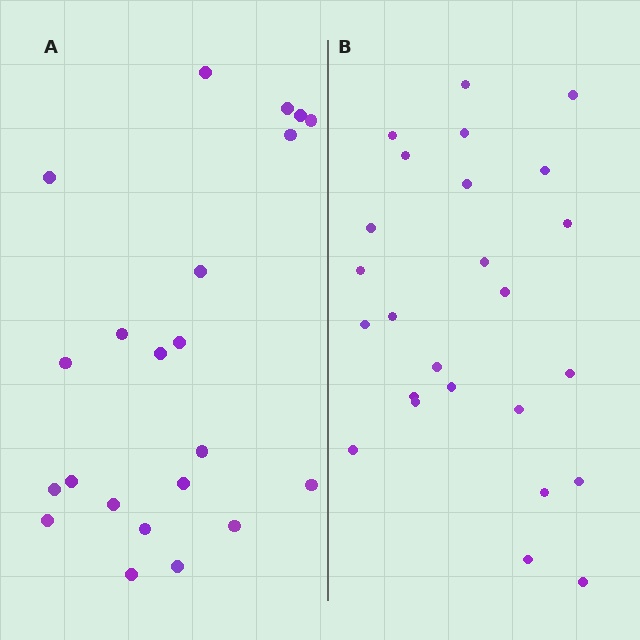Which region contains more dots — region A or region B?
Region B (the right region) has more dots.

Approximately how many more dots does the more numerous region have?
Region B has just a few more — roughly 2 or 3 more dots than region A.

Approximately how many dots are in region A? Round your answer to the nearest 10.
About 20 dots. (The exact count is 22, which rounds to 20.)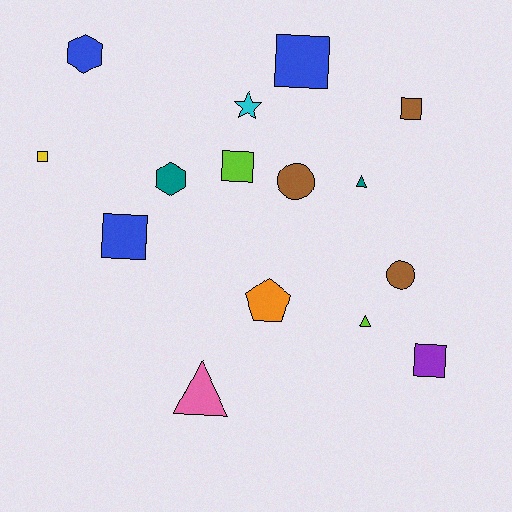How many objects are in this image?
There are 15 objects.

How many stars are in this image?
There is 1 star.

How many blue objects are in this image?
There are 3 blue objects.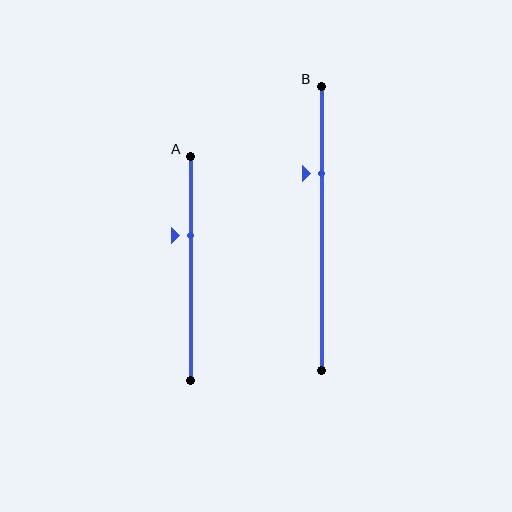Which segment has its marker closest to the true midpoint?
Segment A has its marker closest to the true midpoint.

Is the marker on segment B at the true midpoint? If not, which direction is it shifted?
No, the marker on segment B is shifted upward by about 19% of the segment length.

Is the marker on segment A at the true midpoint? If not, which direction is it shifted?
No, the marker on segment A is shifted upward by about 15% of the segment length.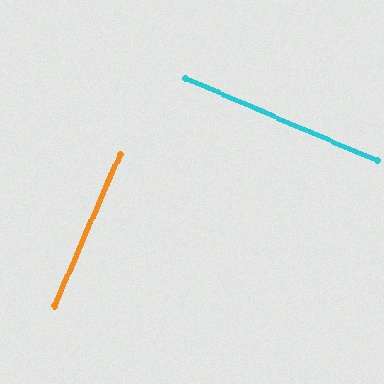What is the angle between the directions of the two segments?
Approximately 90 degrees.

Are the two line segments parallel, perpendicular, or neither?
Perpendicular — they meet at approximately 90°.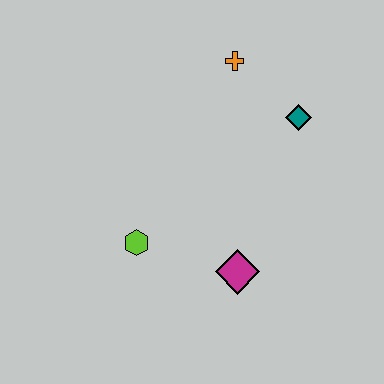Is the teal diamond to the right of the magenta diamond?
Yes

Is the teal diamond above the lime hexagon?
Yes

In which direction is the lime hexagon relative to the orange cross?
The lime hexagon is below the orange cross.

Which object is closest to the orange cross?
The teal diamond is closest to the orange cross.